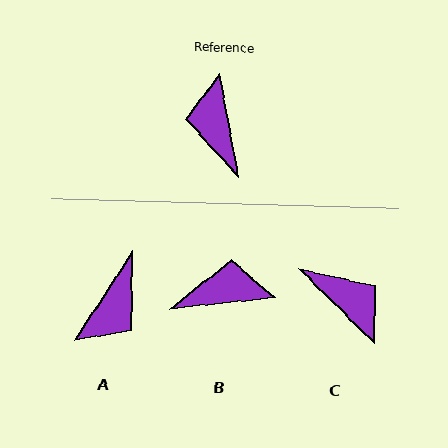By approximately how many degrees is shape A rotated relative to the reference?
Approximately 137 degrees counter-clockwise.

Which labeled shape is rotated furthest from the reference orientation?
C, about 145 degrees away.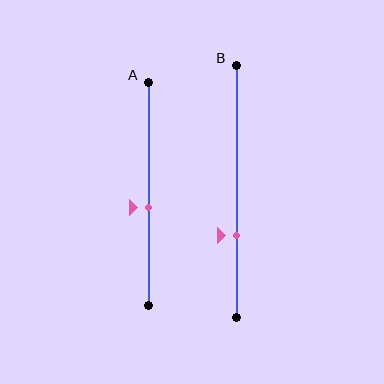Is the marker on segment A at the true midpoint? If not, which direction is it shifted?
No, the marker on segment A is shifted downward by about 6% of the segment length.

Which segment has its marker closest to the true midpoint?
Segment A has its marker closest to the true midpoint.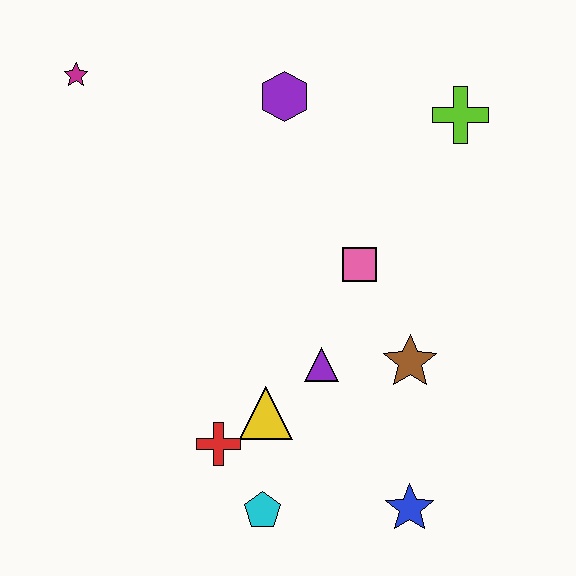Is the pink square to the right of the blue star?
No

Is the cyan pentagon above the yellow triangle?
No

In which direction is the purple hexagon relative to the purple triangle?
The purple hexagon is above the purple triangle.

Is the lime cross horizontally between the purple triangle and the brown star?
No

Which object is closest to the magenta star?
The purple hexagon is closest to the magenta star.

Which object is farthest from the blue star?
The magenta star is farthest from the blue star.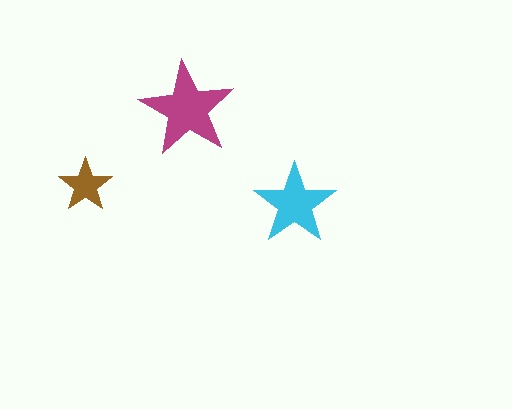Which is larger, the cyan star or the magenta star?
The magenta one.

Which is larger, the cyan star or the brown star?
The cyan one.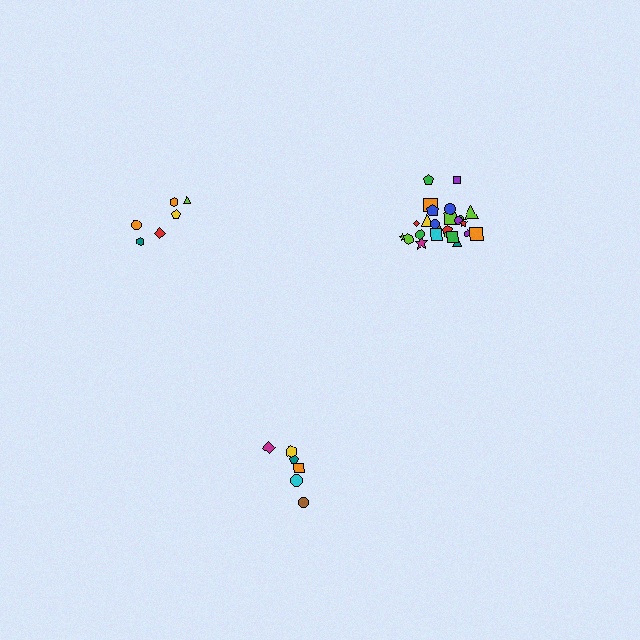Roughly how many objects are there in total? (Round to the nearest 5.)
Roughly 35 objects in total.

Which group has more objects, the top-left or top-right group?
The top-right group.